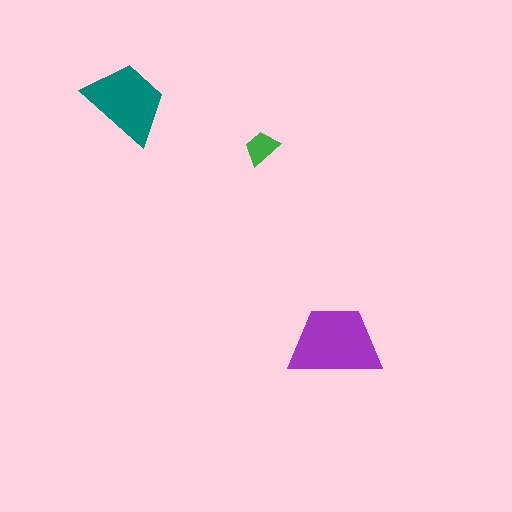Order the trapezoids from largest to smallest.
the purple one, the teal one, the green one.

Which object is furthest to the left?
The teal trapezoid is leftmost.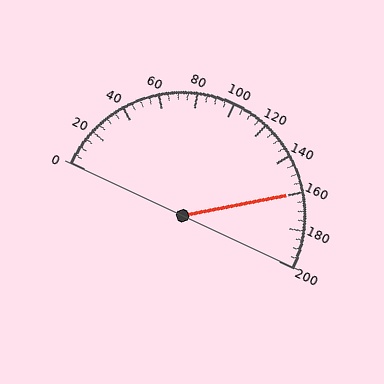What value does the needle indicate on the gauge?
The needle indicates approximately 160.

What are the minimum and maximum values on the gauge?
The gauge ranges from 0 to 200.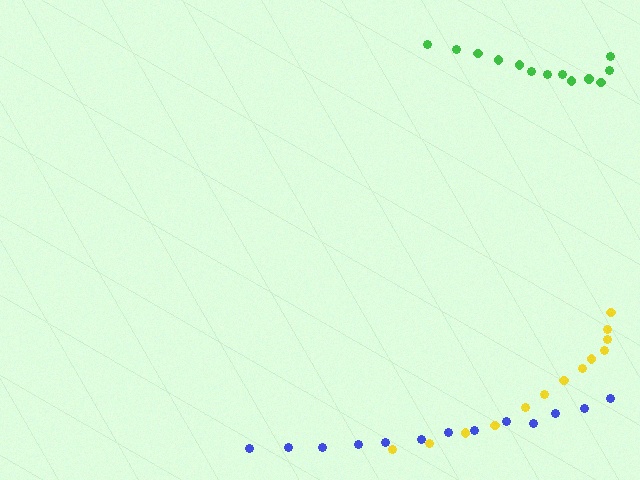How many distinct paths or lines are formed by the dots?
There are 3 distinct paths.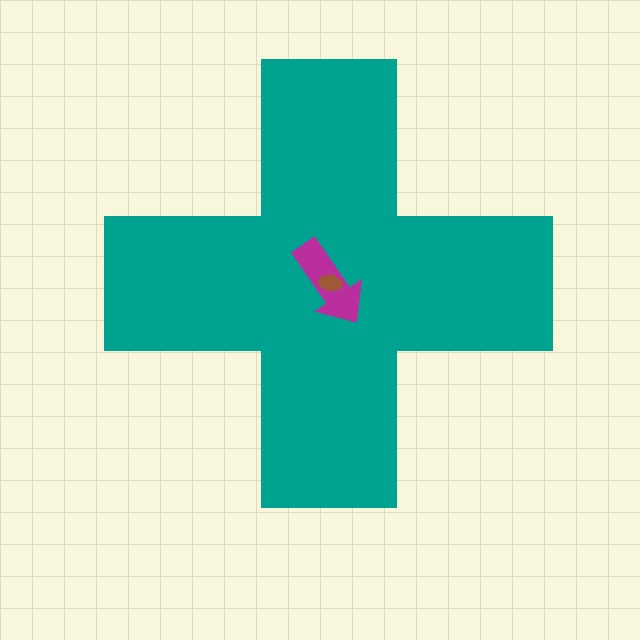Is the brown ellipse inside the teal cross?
Yes.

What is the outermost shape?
The teal cross.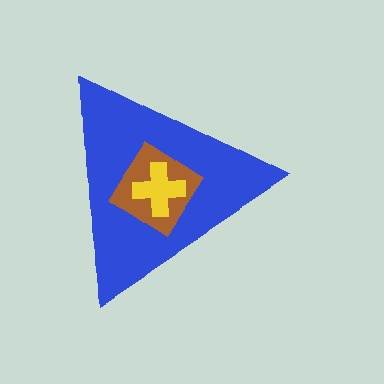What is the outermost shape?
The blue triangle.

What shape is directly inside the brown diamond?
The yellow cross.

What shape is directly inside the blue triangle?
The brown diamond.